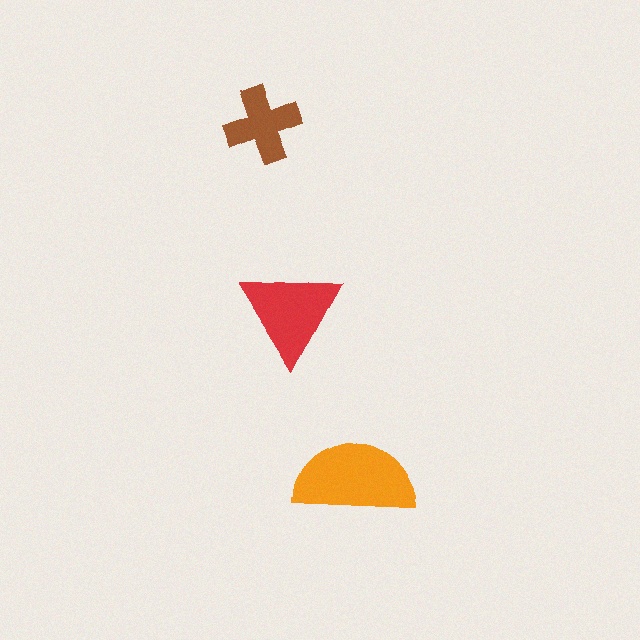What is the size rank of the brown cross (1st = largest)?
3rd.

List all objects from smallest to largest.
The brown cross, the red triangle, the orange semicircle.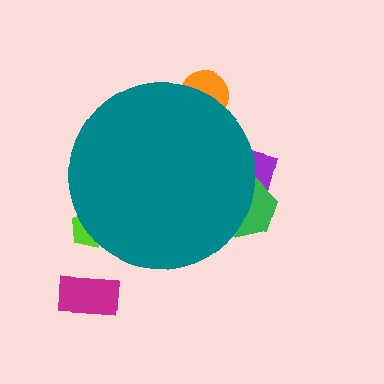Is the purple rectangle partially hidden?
Yes, the purple rectangle is partially hidden behind the teal circle.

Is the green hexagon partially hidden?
Yes, the green hexagon is partially hidden behind the teal circle.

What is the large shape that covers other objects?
A teal circle.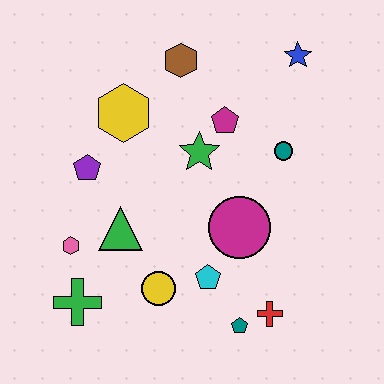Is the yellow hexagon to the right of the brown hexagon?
No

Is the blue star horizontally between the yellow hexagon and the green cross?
No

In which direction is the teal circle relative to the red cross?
The teal circle is above the red cross.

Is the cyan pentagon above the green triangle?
No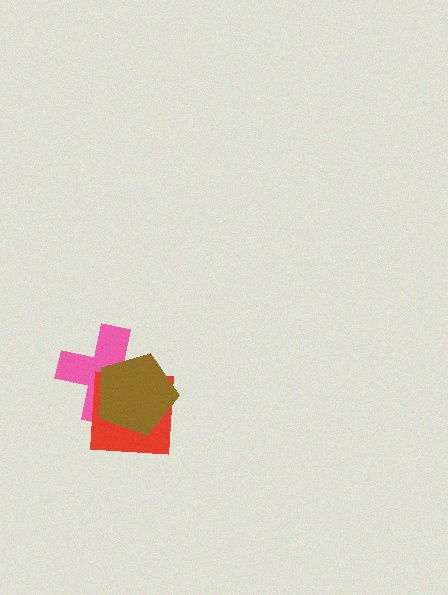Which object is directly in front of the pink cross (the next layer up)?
The red square is directly in front of the pink cross.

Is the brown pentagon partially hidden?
No, no other shape covers it.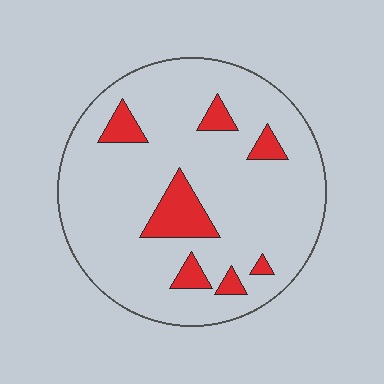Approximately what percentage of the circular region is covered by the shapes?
Approximately 15%.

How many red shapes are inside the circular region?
7.